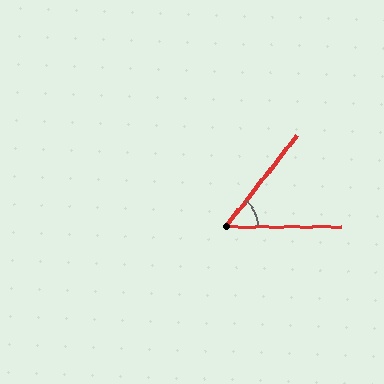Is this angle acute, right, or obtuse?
It is acute.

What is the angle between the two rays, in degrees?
Approximately 52 degrees.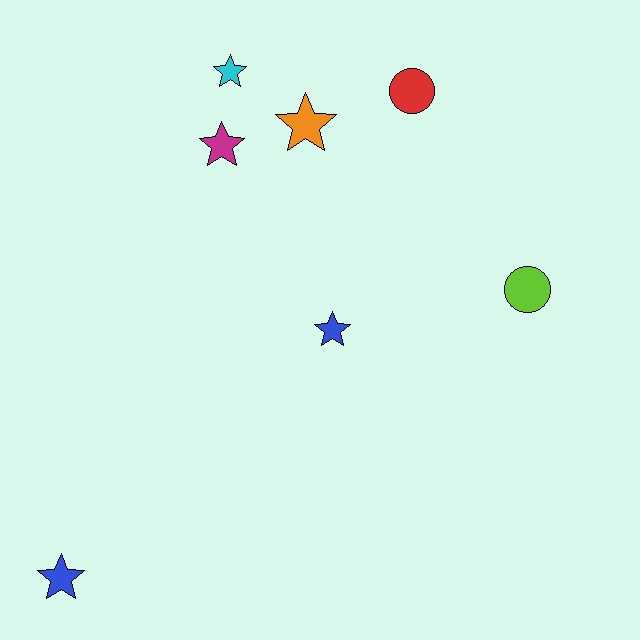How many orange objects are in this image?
There is 1 orange object.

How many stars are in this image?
There are 5 stars.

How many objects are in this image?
There are 7 objects.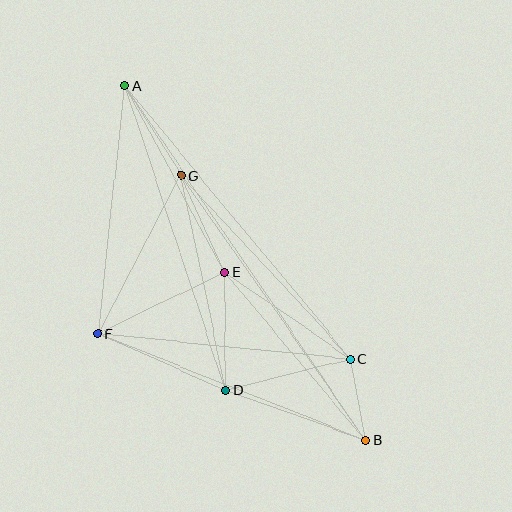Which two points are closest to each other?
Points B and C are closest to each other.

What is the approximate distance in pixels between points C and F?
The distance between C and F is approximately 254 pixels.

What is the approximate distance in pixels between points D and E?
The distance between D and E is approximately 118 pixels.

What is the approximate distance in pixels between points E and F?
The distance between E and F is approximately 141 pixels.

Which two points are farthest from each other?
Points A and B are farthest from each other.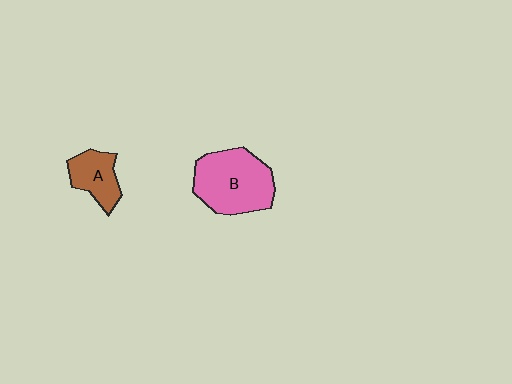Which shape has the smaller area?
Shape A (brown).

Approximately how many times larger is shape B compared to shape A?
Approximately 2.0 times.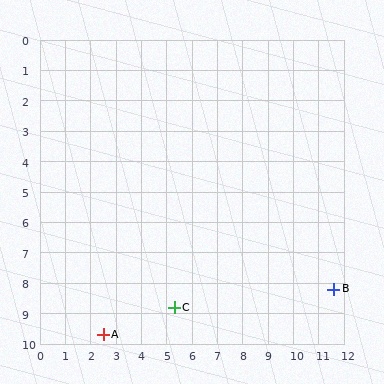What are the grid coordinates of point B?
Point B is at approximately (11.6, 8.2).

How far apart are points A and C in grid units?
Points A and C are about 2.9 grid units apart.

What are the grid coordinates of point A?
Point A is at approximately (2.5, 9.7).